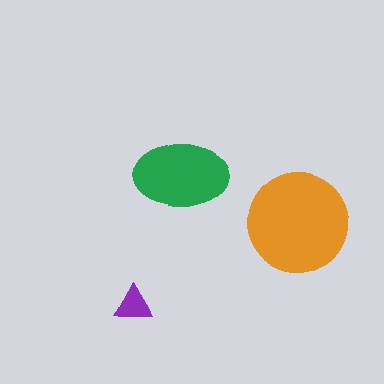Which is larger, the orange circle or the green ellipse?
The orange circle.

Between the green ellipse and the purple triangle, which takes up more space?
The green ellipse.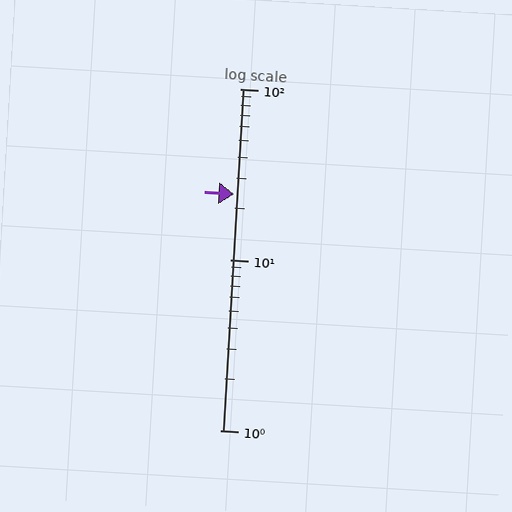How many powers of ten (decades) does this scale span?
The scale spans 2 decades, from 1 to 100.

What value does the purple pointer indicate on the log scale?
The pointer indicates approximately 24.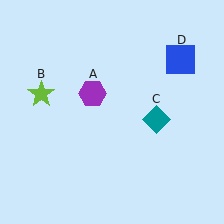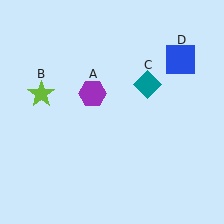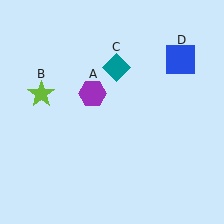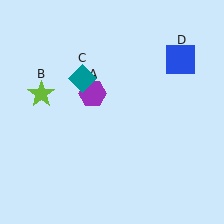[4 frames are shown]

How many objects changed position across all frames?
1 object changed position: teal diamond (object C).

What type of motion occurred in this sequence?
The teal diamond (object C) rotated counterclockwise around the center of the scene.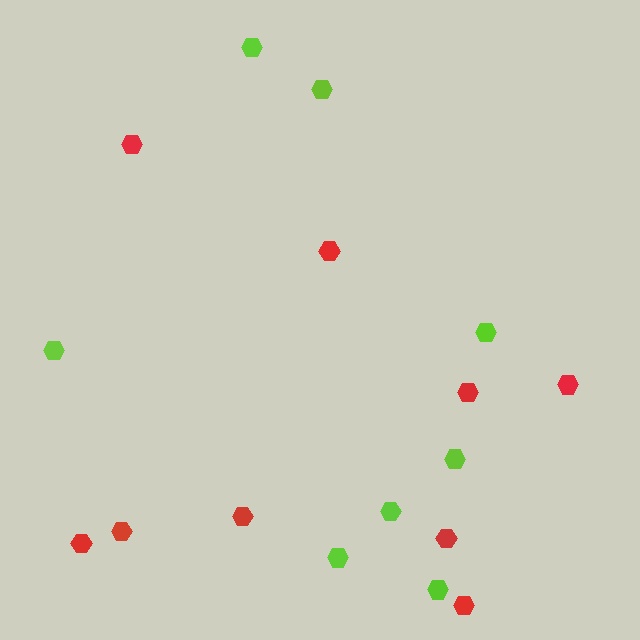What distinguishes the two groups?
There are 2 groups: one group of lime hexagons (8) and one group of red hexagons (9).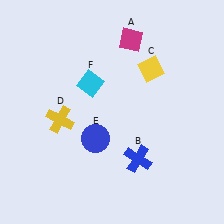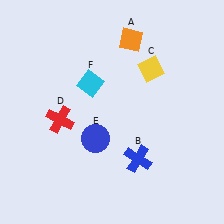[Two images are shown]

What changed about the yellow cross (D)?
In Image 1, D is yellow. In Image 2, it changed to red.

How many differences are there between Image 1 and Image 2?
There are 2 differences between the two images.